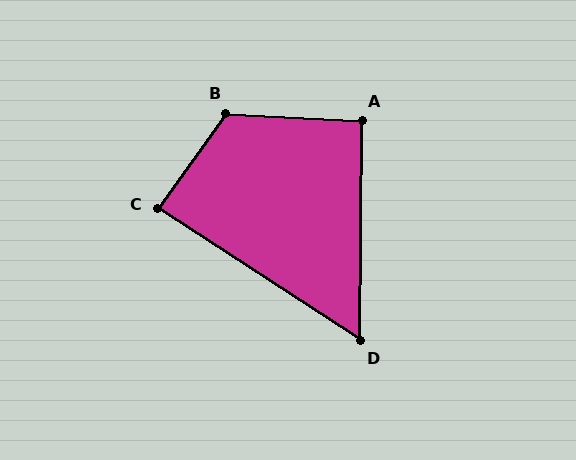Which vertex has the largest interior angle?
B, at approximately 123 degrees.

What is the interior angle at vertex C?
Approximately 87 degrees (approximately right).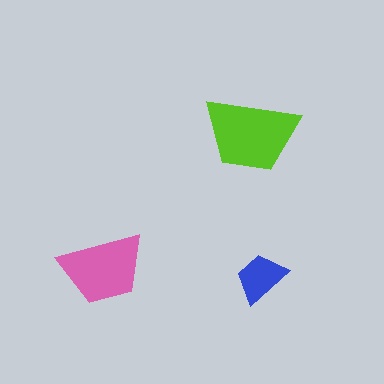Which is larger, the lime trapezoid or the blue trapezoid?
The lime one.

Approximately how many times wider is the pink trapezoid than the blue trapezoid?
About 1.5 times wider.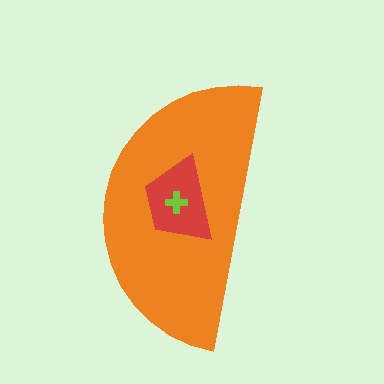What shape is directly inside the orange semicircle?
The red trapezoid.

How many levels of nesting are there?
3.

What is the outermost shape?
The orange semicircle.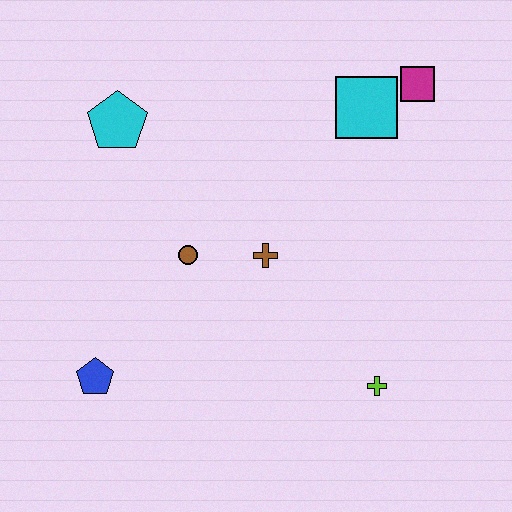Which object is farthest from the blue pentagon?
The magenta square is farthest from the blue pentagon.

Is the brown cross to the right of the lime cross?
No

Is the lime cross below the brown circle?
Yes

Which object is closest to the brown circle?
The brown cross is closest to the brown circle.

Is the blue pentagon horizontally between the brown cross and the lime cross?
No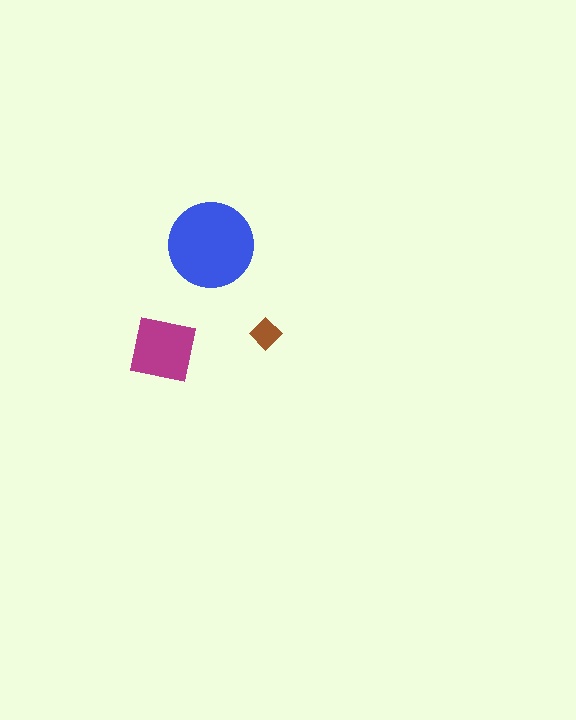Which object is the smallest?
The brown diamond.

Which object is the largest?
The blue circle.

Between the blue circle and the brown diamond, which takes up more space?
The blue circle.